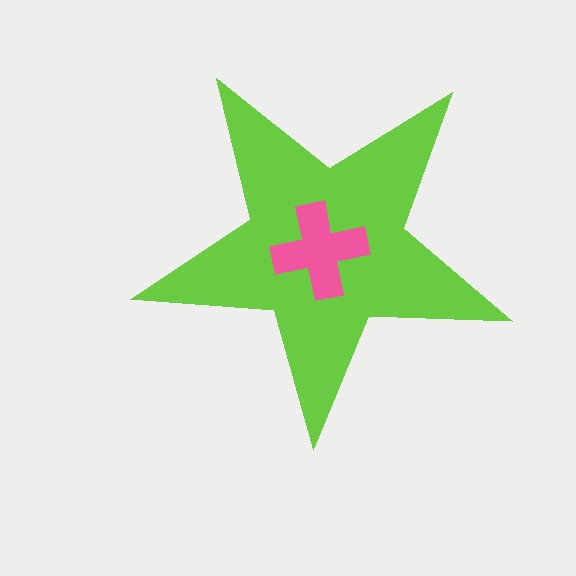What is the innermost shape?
The pink cross.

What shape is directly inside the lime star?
The pink cross.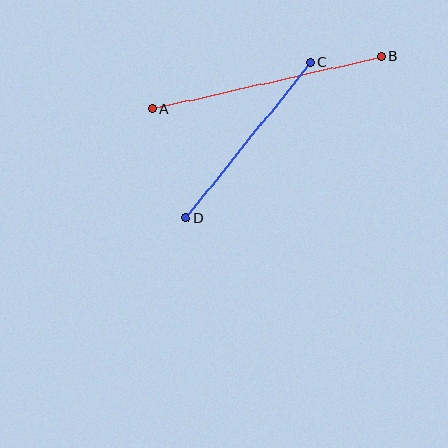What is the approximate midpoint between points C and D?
The midpoint is at approximately (248, 140) pixels.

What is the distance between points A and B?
The distance is approximately 235 pixels.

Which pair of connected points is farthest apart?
Points A and B are farthest apart.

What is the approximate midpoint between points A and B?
The midpoint is at approximately (267, 83) pixels.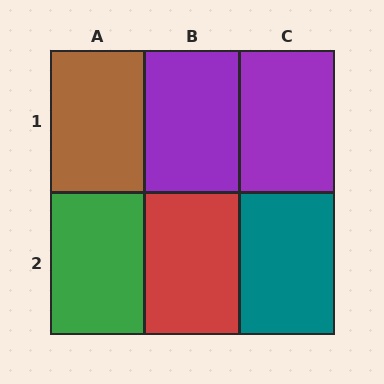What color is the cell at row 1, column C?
Purple.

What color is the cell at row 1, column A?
Brown.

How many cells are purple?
2 cells are purple.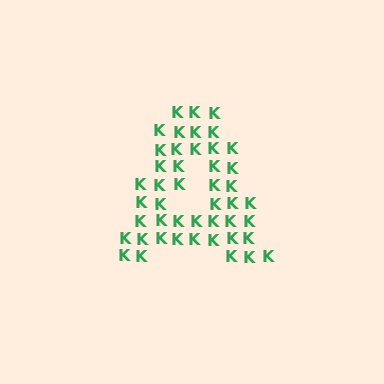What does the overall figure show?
The overall figure shows the letter A.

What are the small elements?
The small elements are letter K's.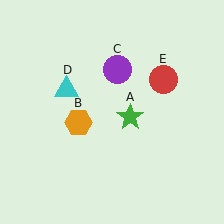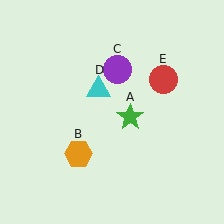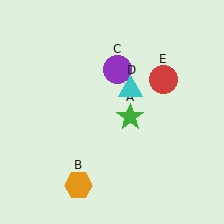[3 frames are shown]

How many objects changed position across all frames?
2 objects changed position: orange hexagon (object B), cyan triangle (object D).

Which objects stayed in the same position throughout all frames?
Green star (object A) and purple circle (object C) and red circle (object E) remained stationary.